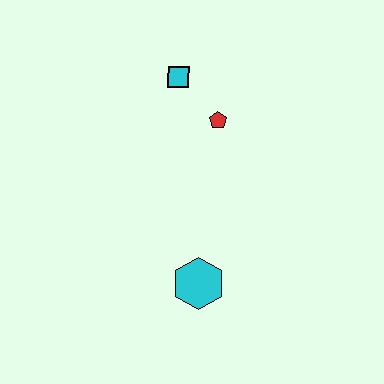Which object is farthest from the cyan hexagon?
The cyan square is farthest from the cyan hexagon.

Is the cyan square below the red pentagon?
No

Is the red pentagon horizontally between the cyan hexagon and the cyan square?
No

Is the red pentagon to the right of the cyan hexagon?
Yes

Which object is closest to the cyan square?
The red pentagon is closest to the cyan square.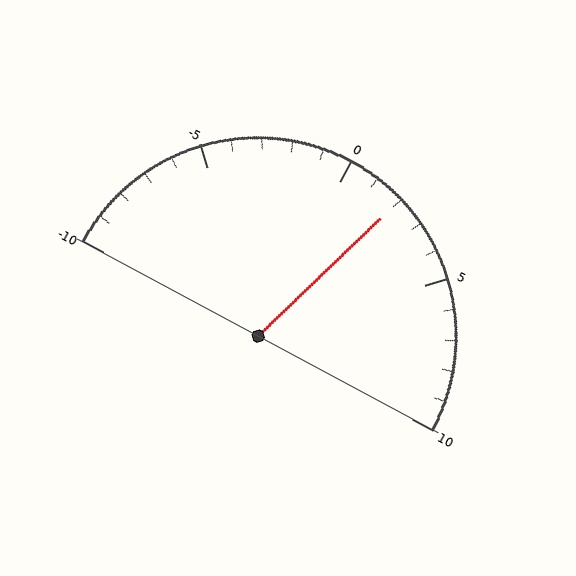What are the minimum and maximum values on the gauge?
The gauge ranges from -10 to 10.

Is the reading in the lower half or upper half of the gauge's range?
The reading is in the upper half of the range (-10 to 10).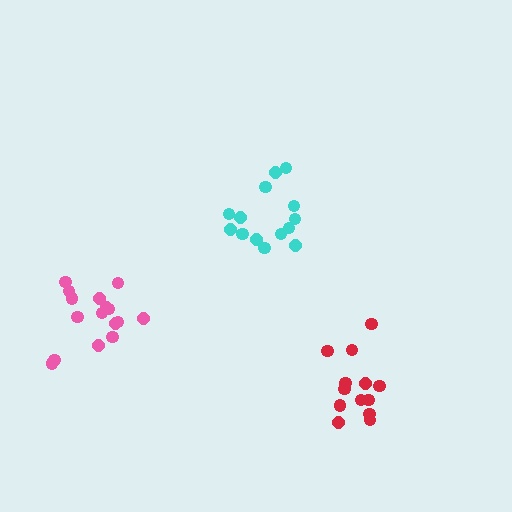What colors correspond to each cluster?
The clusters are colored: pink, cyan, red.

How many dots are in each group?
Group 1: 16 dots, Group 2: 14 dots, Group 3: 13 dots (43 total).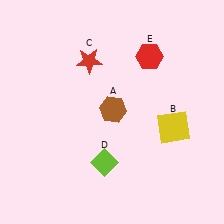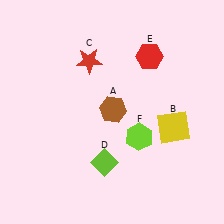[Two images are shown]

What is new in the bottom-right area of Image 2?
A lime hexagon (F) was added in the bottom-right area of Image 2.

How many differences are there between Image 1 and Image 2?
There is 1 difference between the two images.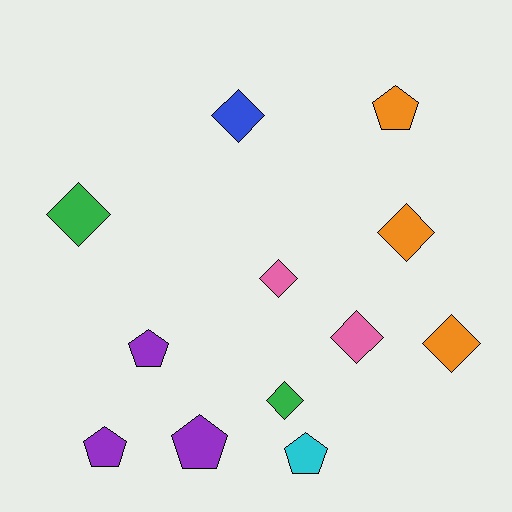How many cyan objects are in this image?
There is 1 cyan object.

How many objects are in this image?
There are 12 objects.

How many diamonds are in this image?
There are 7 diamonds.